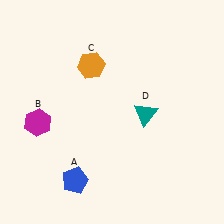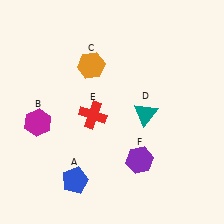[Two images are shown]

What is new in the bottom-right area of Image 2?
A purple hexagon (F) was added in the bottom-right area of Image 2.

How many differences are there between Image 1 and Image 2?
There are 2 differences between the two images.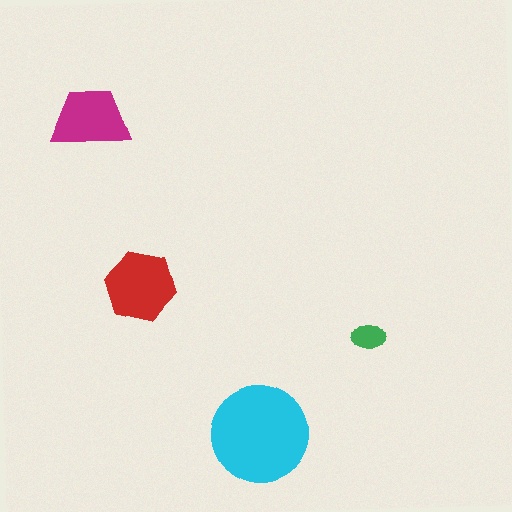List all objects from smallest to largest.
The green ellipse, the magenta trapezoid, the red hexagon, the cyan circle.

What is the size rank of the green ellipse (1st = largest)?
4th.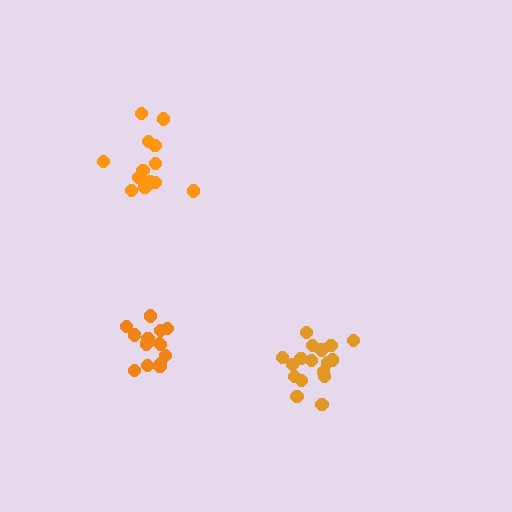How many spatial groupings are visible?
There are 3 spatial groupings.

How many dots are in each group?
Group 1: 14 dots, Group 2: 14 dots, Group 3: 17 dots (45 total).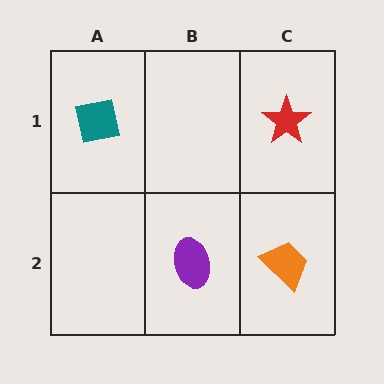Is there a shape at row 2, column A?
No, that cell is empty.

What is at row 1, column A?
A teal square.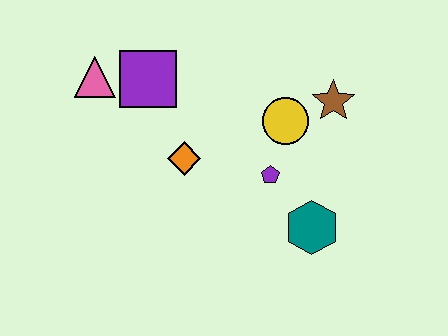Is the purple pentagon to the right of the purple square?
Yes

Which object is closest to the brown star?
The yellow circle is closest to the brown star.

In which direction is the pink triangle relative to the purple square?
The pink triangle is to the left of the purple square.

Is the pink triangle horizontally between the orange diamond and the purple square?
No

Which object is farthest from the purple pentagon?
The pink triangle is farthest from the purple pentagon.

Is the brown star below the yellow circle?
No